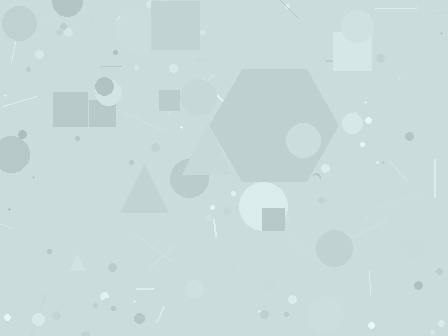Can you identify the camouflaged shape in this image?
The camouflaged shape is a hexagon.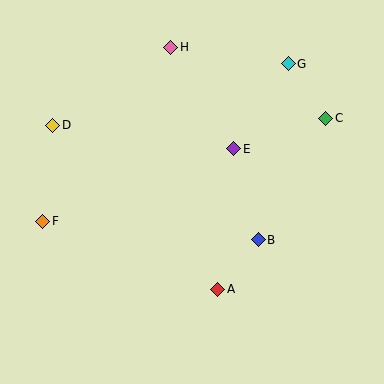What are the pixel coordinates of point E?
Point E is at (234, 148).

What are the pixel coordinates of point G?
Point G is at (288, 64).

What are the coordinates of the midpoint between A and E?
The midpoint between A and E is at (226, 219).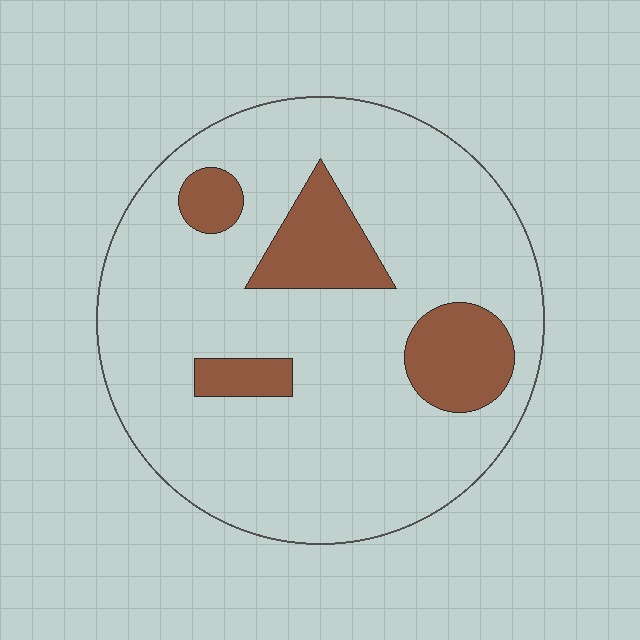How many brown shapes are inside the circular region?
4.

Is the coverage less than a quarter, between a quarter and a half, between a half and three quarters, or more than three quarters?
Less than a quarter.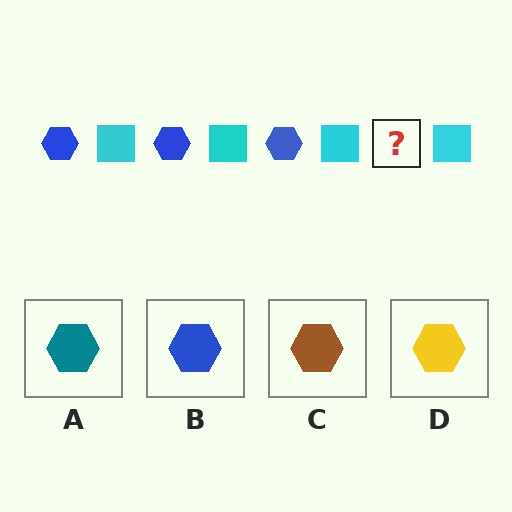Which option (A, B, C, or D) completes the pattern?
B.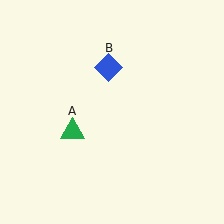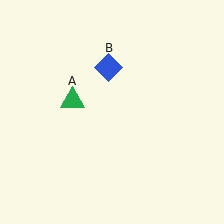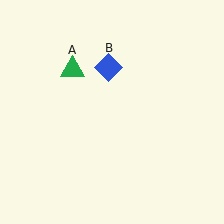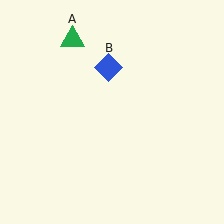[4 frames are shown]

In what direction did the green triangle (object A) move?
The green triangle (object A) moved up.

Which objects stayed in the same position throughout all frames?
Blue diamond (object B) remained stationary.